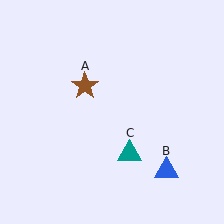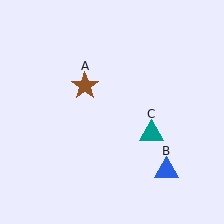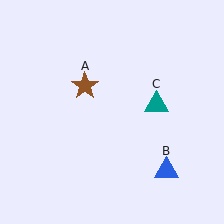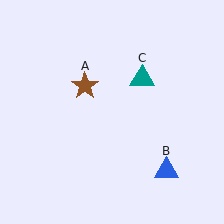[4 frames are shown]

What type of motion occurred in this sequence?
The teal triangle (object C) rotated counterclockwise around the center of the scene.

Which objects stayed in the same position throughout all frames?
Brown star (object A) and blue triangle (object B) remained stationary.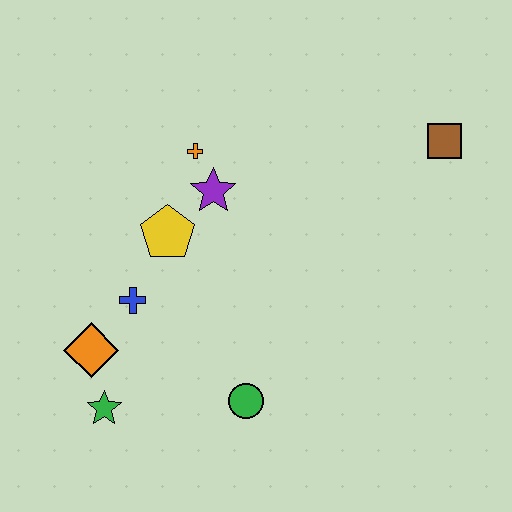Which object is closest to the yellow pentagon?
The purple star is closest to the yellow pentagon.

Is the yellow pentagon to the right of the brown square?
No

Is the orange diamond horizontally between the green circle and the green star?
No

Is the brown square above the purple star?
Yes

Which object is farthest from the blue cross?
The brown square is farthest from the blue cross.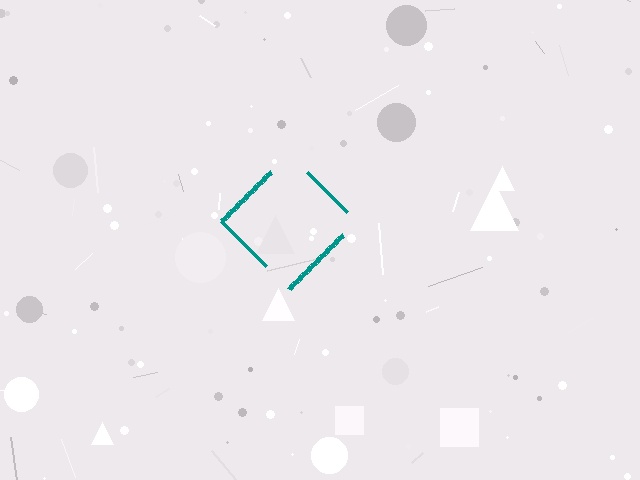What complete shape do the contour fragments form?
The contour fragments form a diamond.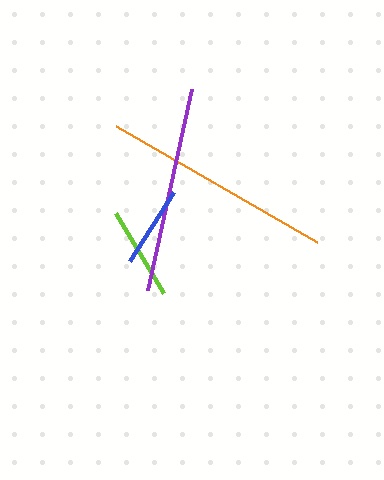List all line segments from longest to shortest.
From longest to shortest: orange, purple, lime, blue.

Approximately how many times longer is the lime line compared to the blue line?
The lime line is approximately 1.1 times the length of the blue line.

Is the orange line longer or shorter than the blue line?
The orange line is longer than the blue line.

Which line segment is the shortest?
The blue line is the shortest at approximately 81 pixels.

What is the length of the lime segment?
The lime segment is approximately 93 pixels long.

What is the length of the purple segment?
The purple segment is approximately 206 pixels long.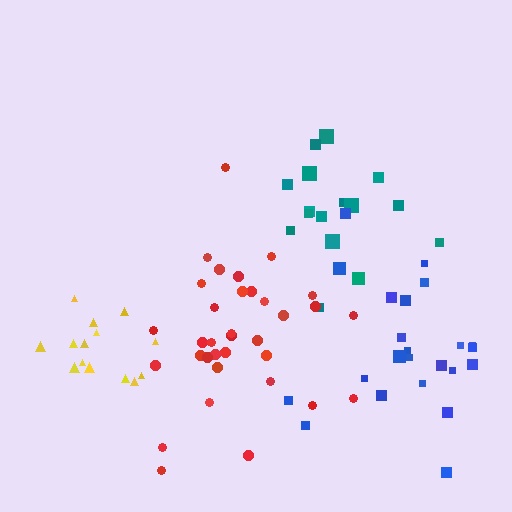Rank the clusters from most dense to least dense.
yellow, red, teal, blue.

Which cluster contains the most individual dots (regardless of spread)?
Red (34).